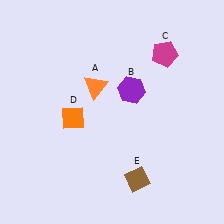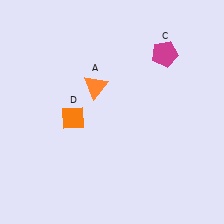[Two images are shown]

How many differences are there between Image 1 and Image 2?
There are 2 differences between the two images.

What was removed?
The purple hexagon (B), the brown diamond (E) were removed in Image 2.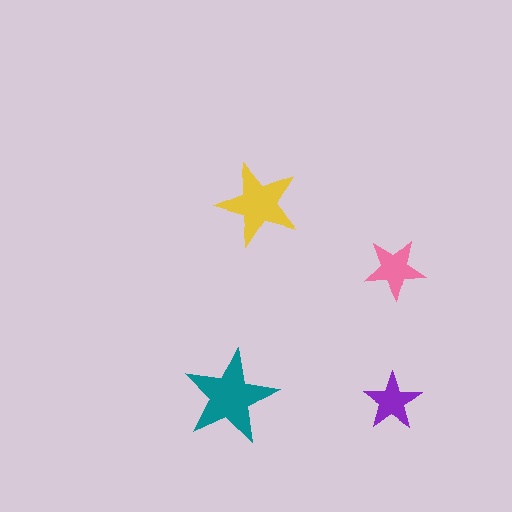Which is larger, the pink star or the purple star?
The pink one.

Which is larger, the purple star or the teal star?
The teal one.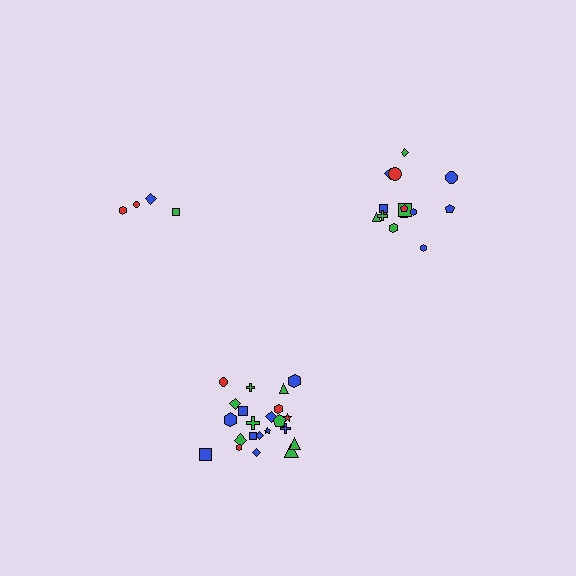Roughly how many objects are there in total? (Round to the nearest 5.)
Roughly 40 objects in total.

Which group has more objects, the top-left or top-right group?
The top-right group.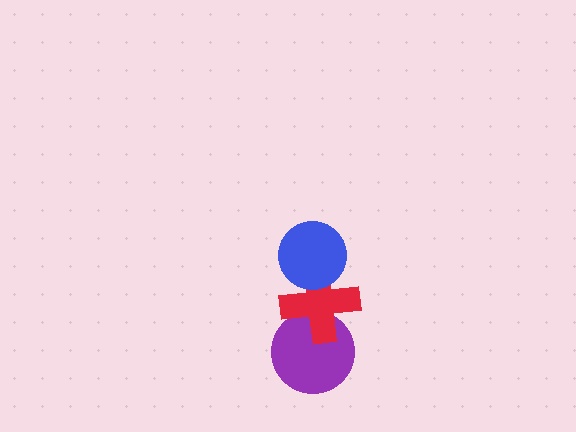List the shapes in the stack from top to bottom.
From top to bottom: the blue circle, the red cross, the purple circle.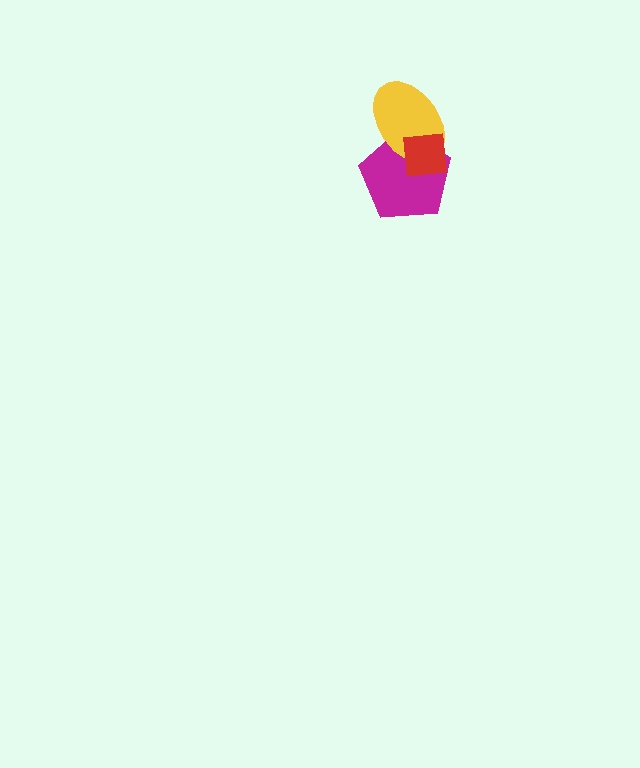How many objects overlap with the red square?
2 objects overlap with the red square.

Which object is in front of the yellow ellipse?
The red square is in front of the yellow ellipse.